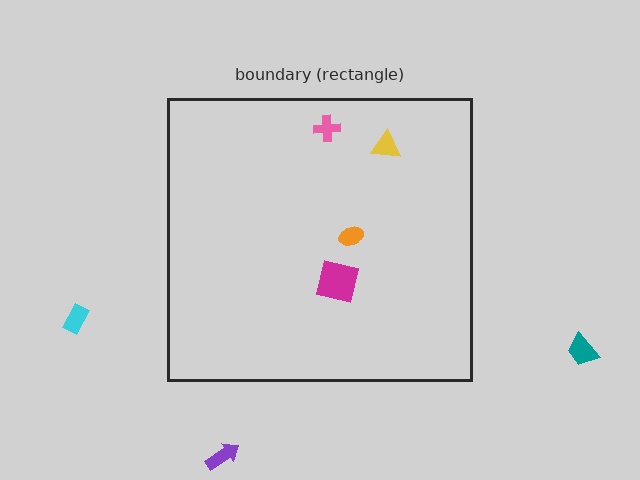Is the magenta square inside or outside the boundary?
Inside.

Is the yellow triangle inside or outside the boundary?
Inside.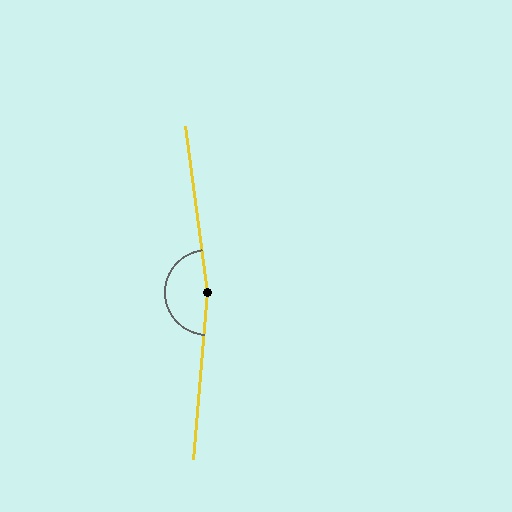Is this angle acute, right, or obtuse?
It is obtuse.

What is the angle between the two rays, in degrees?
Approximately 168 degrees.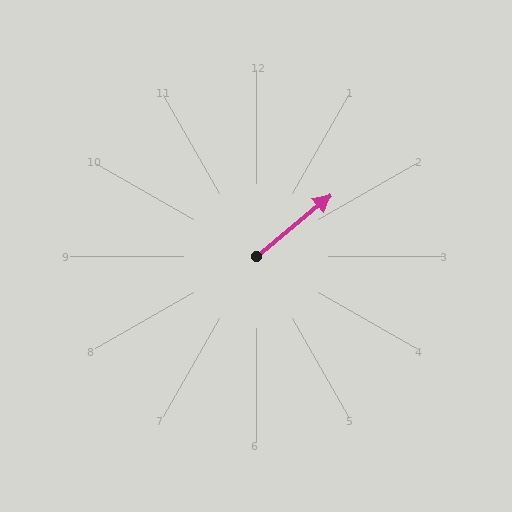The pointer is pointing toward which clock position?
Roughly 2 o'clock.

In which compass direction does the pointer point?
Northeast.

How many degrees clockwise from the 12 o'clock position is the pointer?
Approximately 50 degrees.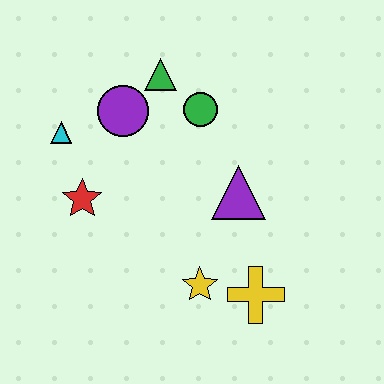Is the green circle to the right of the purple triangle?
No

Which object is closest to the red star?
The cyan triangle is closest to the red star.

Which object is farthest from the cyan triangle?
The yellow cross is farthest from the cyan triangle.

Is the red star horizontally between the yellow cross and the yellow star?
No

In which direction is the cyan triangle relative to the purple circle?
The cyan triangle is to the left of the purple circle.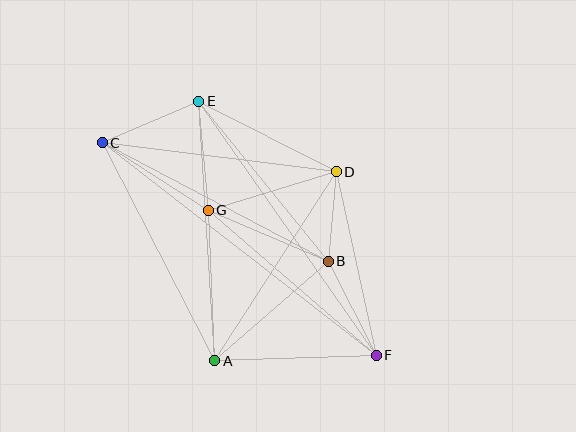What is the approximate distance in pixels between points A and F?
The distance between A and F is approximately 161 pixels.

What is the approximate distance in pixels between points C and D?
The distance between C and D is approximately 236 pixels.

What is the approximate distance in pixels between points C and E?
The distance between C and E is approximately 105 pixels.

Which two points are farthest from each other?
Points C and F are farthest from each other.